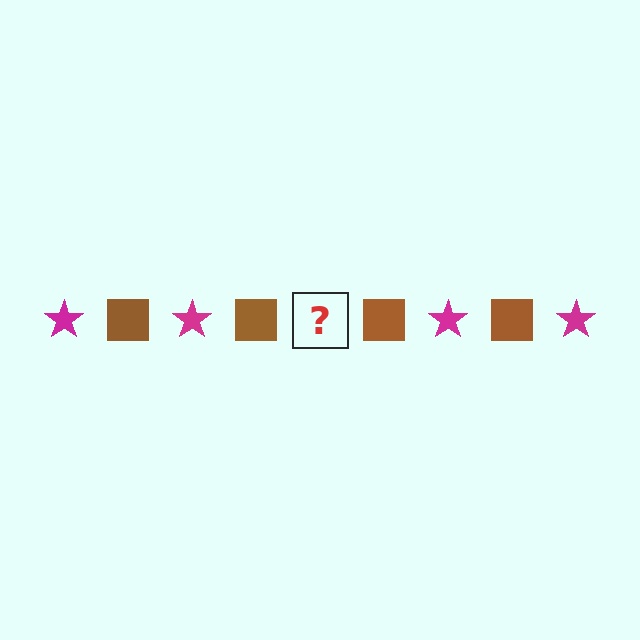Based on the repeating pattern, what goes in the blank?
The blank should be a magenta star.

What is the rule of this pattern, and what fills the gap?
The rule is that the pattern alternates between magenta star and brown square. The gap should be filled with a magenta star.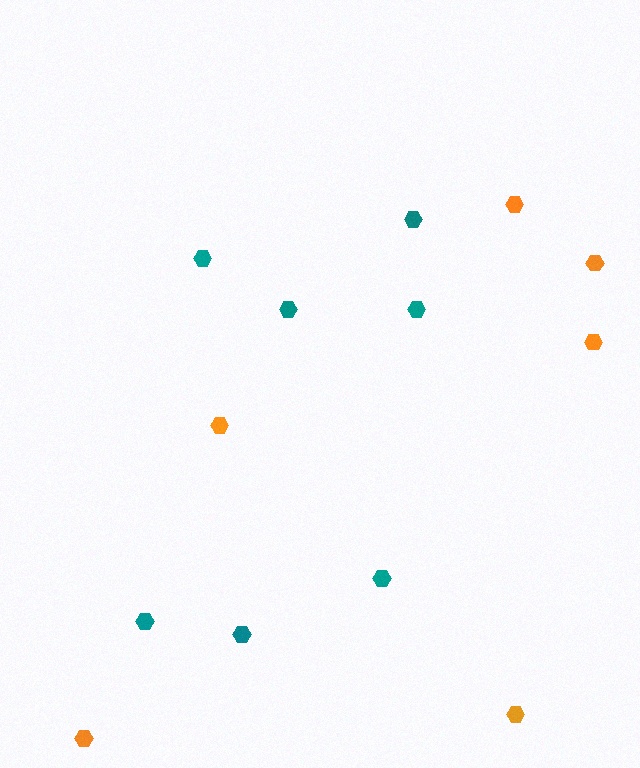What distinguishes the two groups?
There are 2 groups: one group of orange hexagons (6) and one group of teal hexagons (7).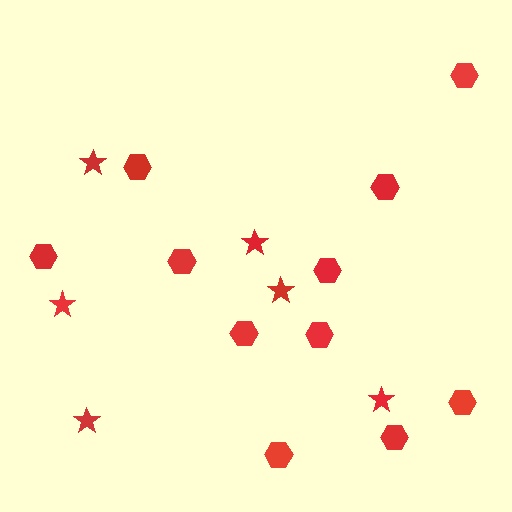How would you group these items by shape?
There are 2 groups: one group of hexagons (11) and one group of stars (6).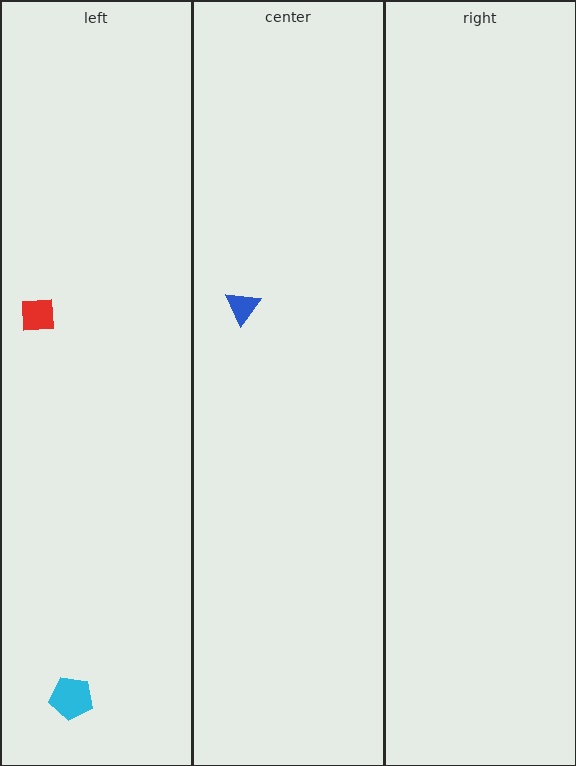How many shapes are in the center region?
1.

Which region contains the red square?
The left region.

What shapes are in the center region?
The blue triangle.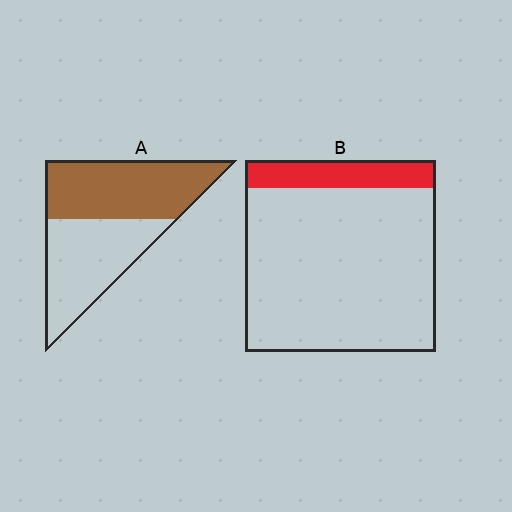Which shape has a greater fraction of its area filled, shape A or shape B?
Shape A.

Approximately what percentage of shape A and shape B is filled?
A is approximately 50% and B is approximately 15%.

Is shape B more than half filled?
No.